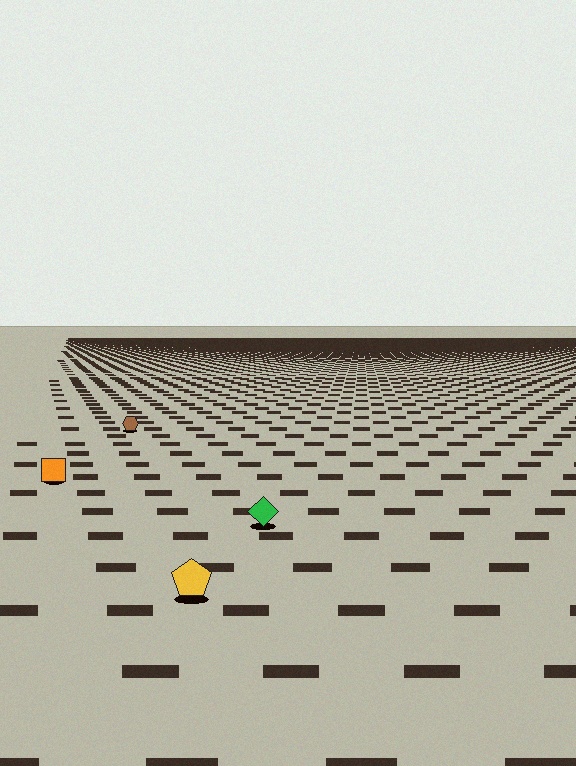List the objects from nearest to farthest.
From nearest to farthest: the yellow pentagon, the green diamond, the orange square, the brown hexagon.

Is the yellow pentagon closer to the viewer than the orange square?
Yes. The yellow pentagon is closer — you can tell from the texture gradient: the ground texture is coarser near it.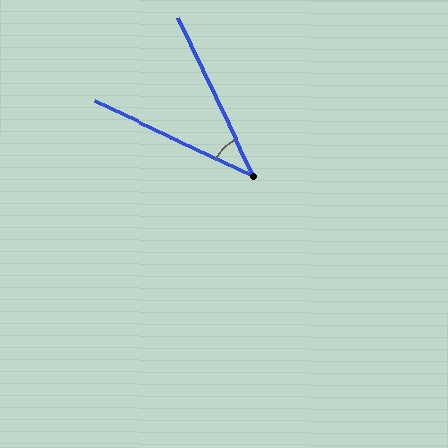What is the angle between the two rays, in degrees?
Approximately 40 degrees.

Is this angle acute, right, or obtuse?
It is acute.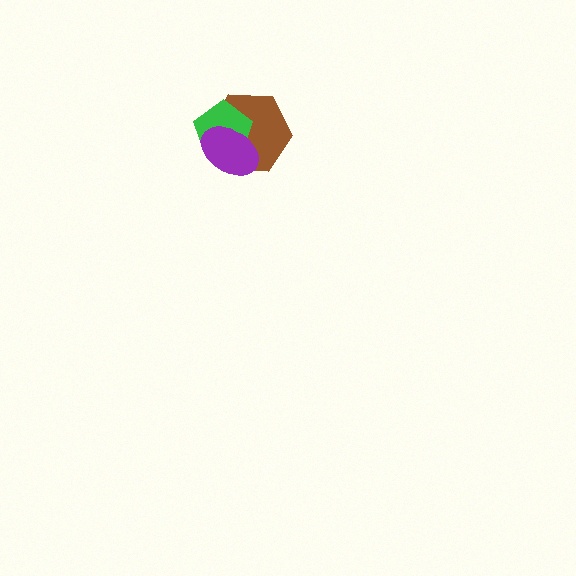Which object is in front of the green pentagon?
The purple ellipse is in front of the green pentagon.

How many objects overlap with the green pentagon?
2 objects overlap with the green pentagon.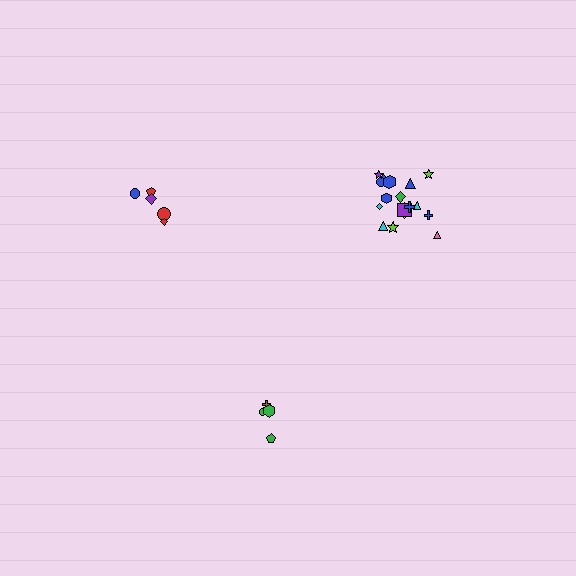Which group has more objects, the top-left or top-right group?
The top-right group.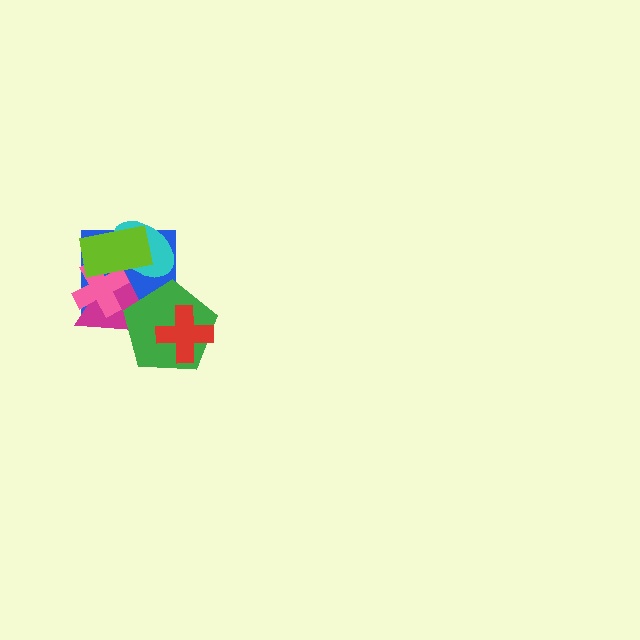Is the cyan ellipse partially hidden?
Yes, it is partially covered by another shape.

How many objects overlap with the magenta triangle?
5 objects overlap with the magenta triangle.